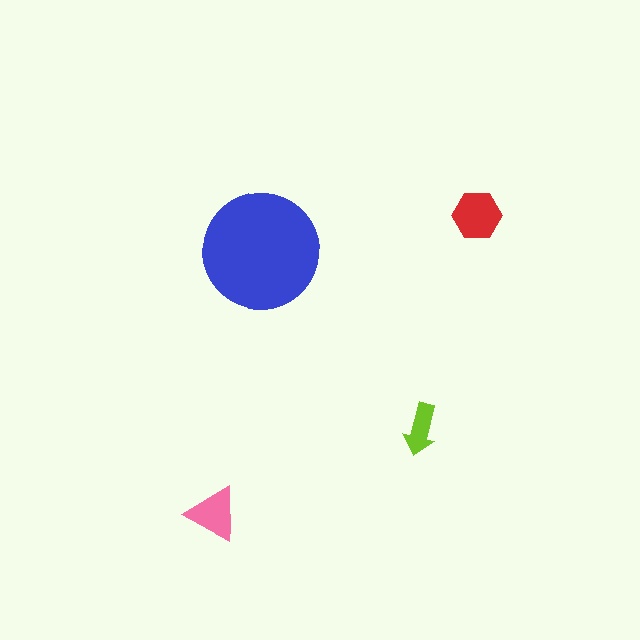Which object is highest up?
The red hexagon is topmost.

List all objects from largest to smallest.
The blue circle, the red hexagon, the pink triangle, the lime arrow.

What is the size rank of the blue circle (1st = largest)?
1st.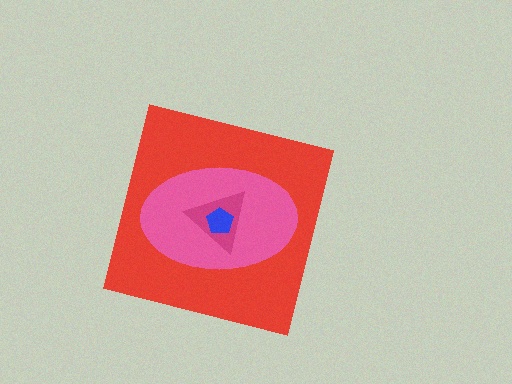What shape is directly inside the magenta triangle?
The blue pentagon.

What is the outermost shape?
The red square.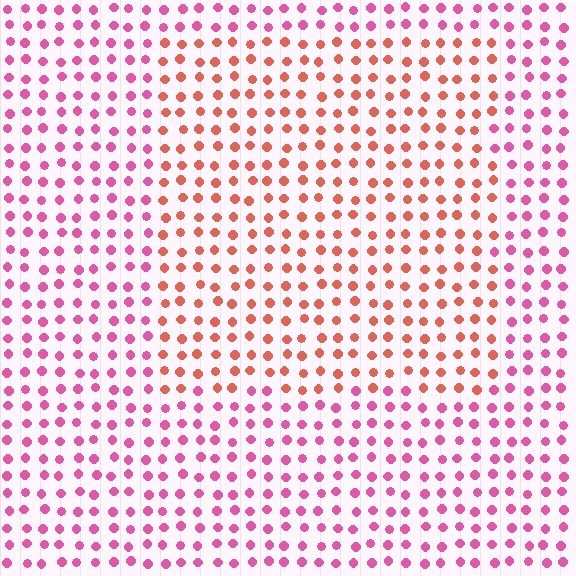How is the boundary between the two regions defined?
The boundary is defined purely by a slight shift in hue (about 41 degrees). Spacing, size, and orientation are identical on both sides.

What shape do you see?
I see a rectangle.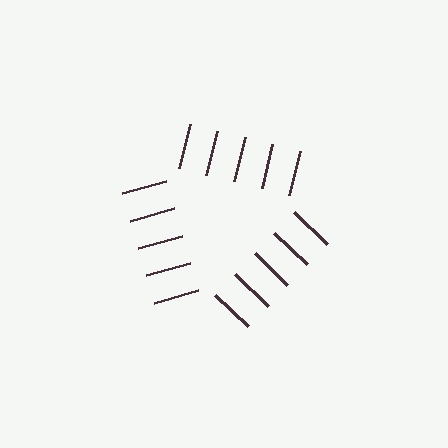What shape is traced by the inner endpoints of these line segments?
An illusory triangle — the line segments terminate on its edges but no continuous stroke is drawn.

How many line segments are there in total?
15 — 5 along each of the 3 edges.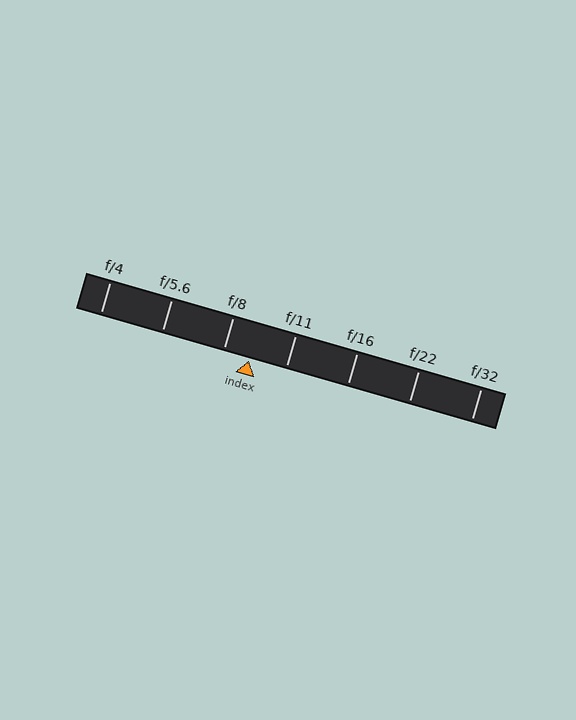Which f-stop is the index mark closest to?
The index mark is closest to f/8.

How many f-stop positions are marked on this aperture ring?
There are 7 f-stop positions marked.